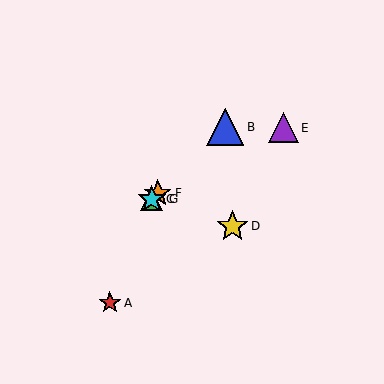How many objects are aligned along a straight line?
4 objects (B, C, F, G) are aligned along a straight line.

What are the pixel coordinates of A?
Object A is at (110, 303).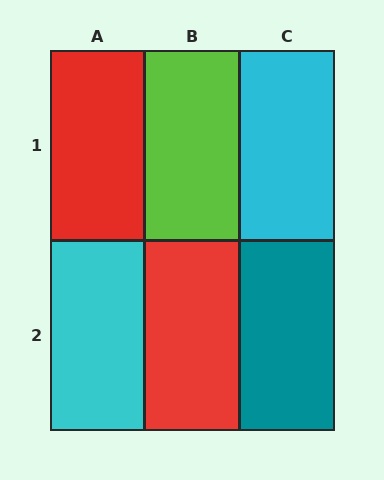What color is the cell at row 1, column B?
Lime.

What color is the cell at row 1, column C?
Cyan.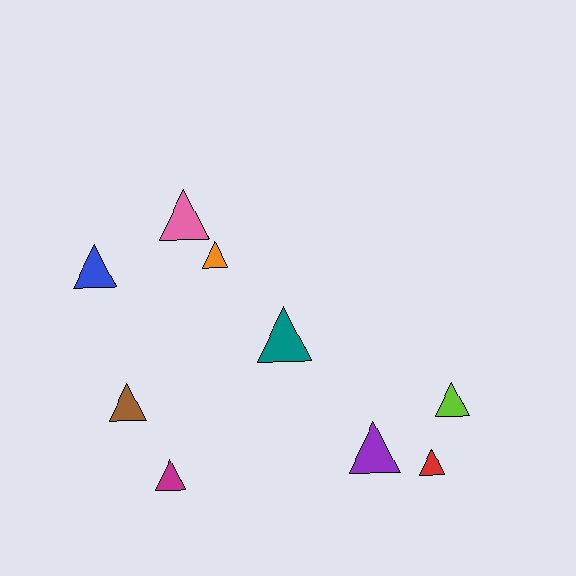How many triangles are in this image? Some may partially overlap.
There are 9 triangles.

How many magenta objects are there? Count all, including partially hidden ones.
There is 1 magenta object.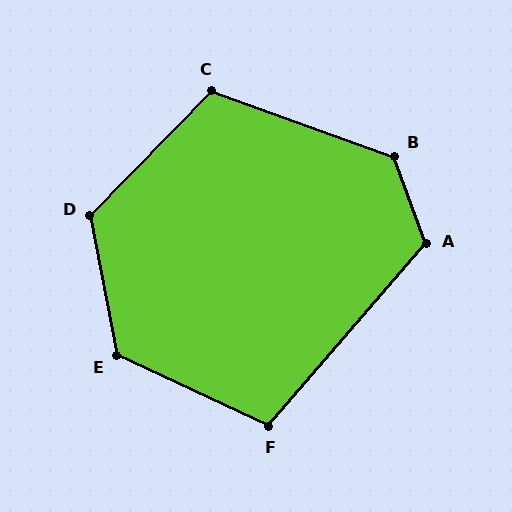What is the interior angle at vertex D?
Approximately 125 degrees (obtuse).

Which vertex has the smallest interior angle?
F, at approximately 106 degrees.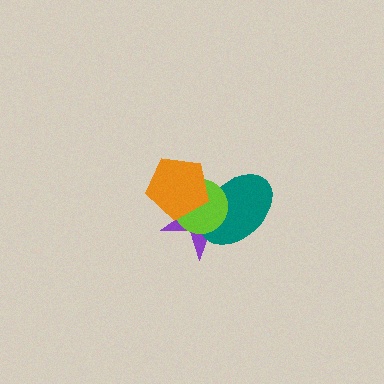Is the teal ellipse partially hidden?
Yes, it is partially covered by another shape.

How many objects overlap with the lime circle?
3 objects overlap with the lime circle.